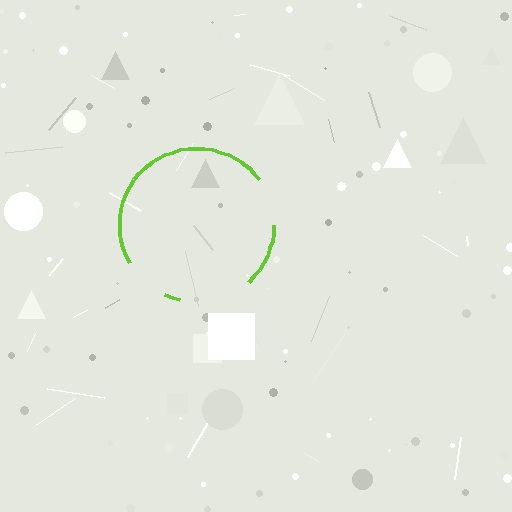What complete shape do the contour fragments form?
The contour fragments form a circle.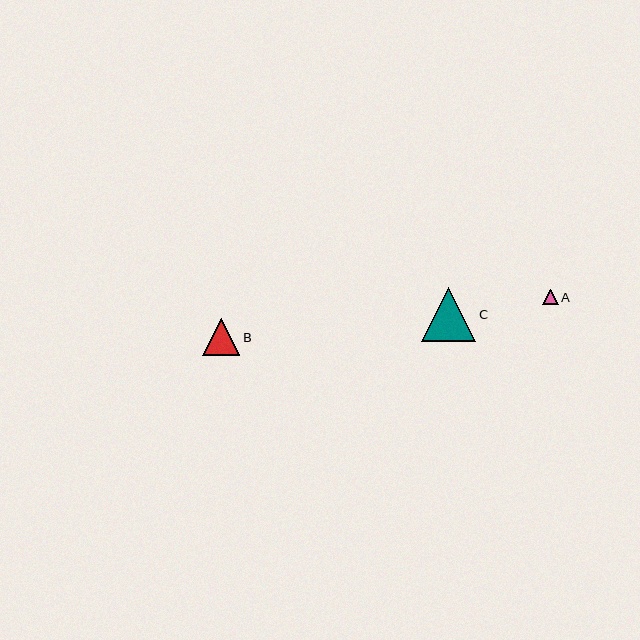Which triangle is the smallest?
Triangle A is the smallest with a size of approximately 15 pixels.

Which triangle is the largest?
Triangle C is the largest with a size of approximately 54 pixels.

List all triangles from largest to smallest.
From largest to smallest: C, B, A.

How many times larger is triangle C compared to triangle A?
Triangle C is approximately 3.5 times the size of triangle A.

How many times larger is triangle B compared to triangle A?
Triangle B is approximately 2.4 times the size of triangle A.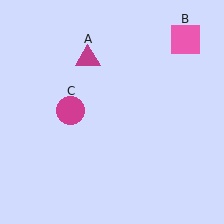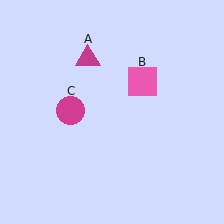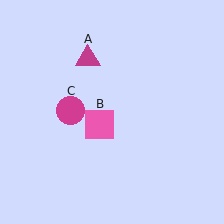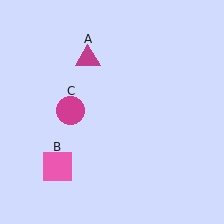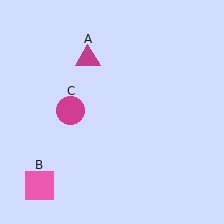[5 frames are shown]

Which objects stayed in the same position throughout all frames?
Magenta triangle (object A) and magenta circle (object C) remained stationary.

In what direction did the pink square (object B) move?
The pink square (object B) moved down and to the left.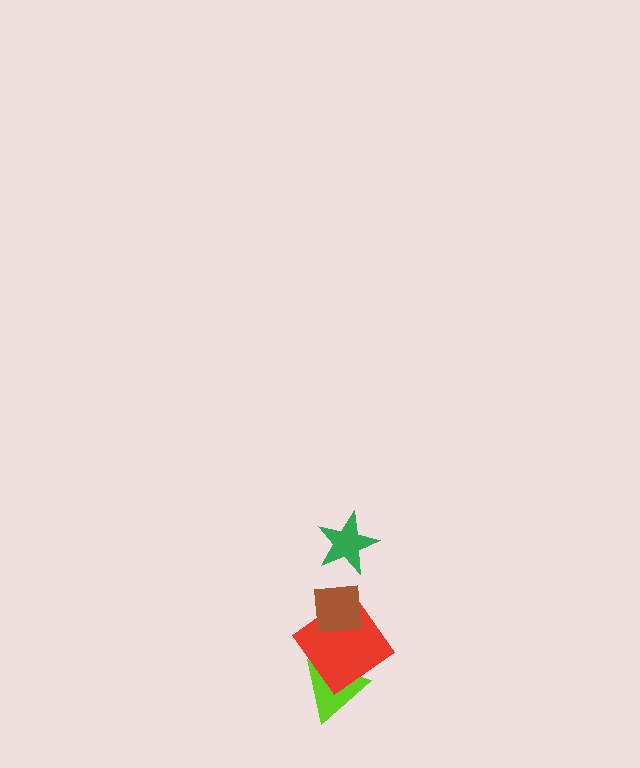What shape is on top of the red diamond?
The brown square is on top of the red diamond.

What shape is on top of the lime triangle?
The red diamond is on top of the lime triangle.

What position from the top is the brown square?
The brown square is 2nd from the top.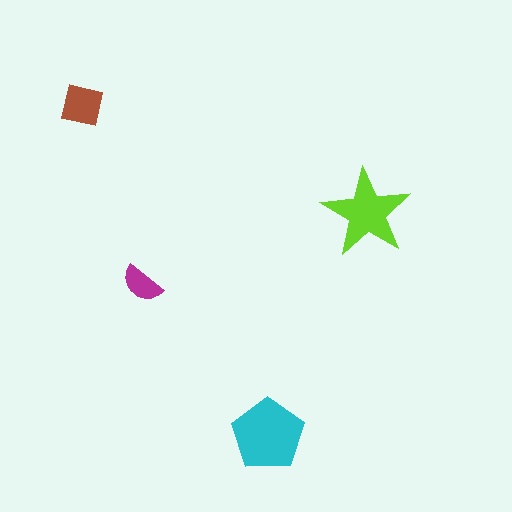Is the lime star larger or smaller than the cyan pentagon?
Smaller.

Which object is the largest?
The cyan pentagon.